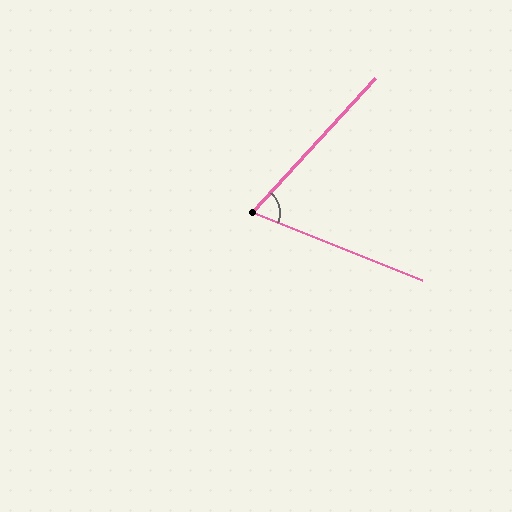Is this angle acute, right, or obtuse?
It is acute.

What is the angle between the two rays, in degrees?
Approximately 69 degrees.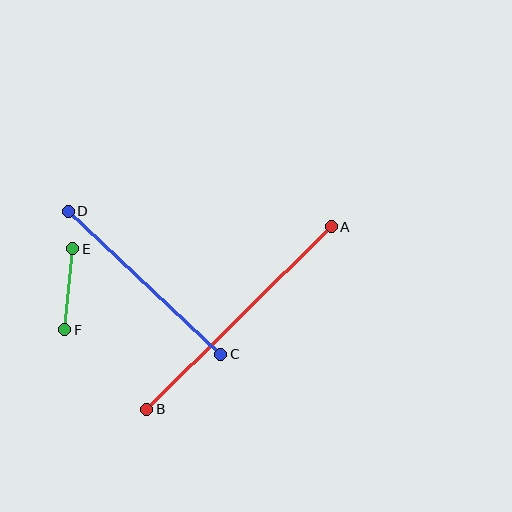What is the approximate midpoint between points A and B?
The midpoint is at approximately (239, 318) pixels.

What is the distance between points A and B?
The distance is approximately 260 pixels.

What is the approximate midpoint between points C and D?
The midpoint is at approximately (144, 283) pixels.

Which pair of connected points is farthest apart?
Points A and B are farthest apart.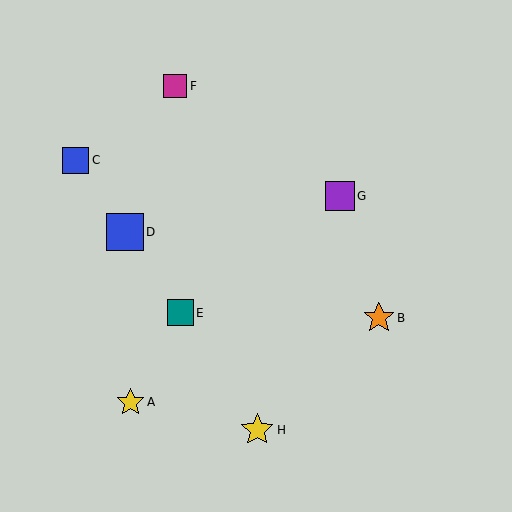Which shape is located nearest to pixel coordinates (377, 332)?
The orange star (labeled B) at (379, 318) is nearest to that location.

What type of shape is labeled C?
Shape C is a blue square.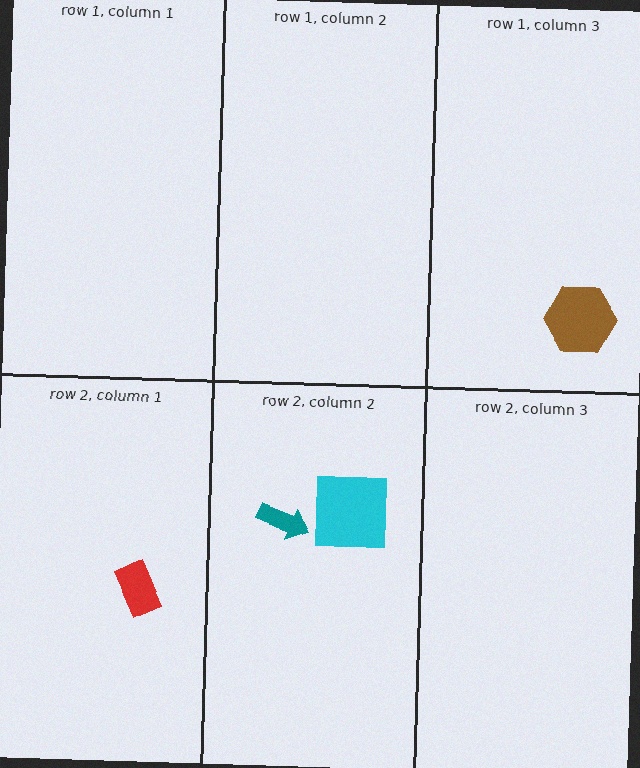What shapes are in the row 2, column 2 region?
The teal arrow, the cyan square.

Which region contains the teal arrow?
The row 2, column 2 region.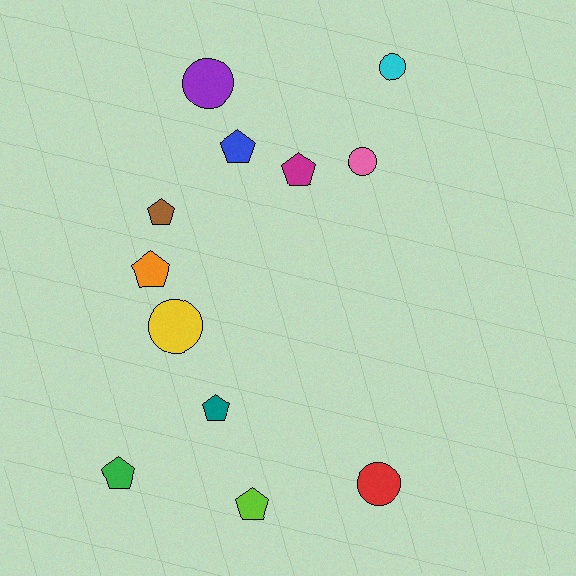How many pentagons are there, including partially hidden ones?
There are 7 pentagons.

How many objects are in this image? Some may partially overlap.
There are 12 objects.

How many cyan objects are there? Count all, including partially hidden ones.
There is 1 cyan object.